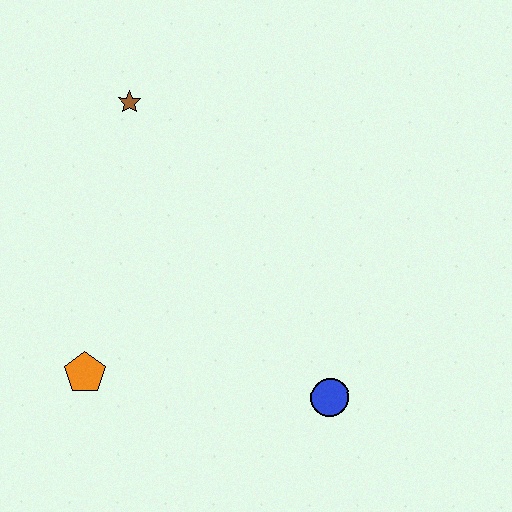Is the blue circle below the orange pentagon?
Yes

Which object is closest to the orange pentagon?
The blue circle is closest to the orange pentagon.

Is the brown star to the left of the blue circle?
Yes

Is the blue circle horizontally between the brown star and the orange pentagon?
No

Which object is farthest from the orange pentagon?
The brown star is farthest from the orange pentagon.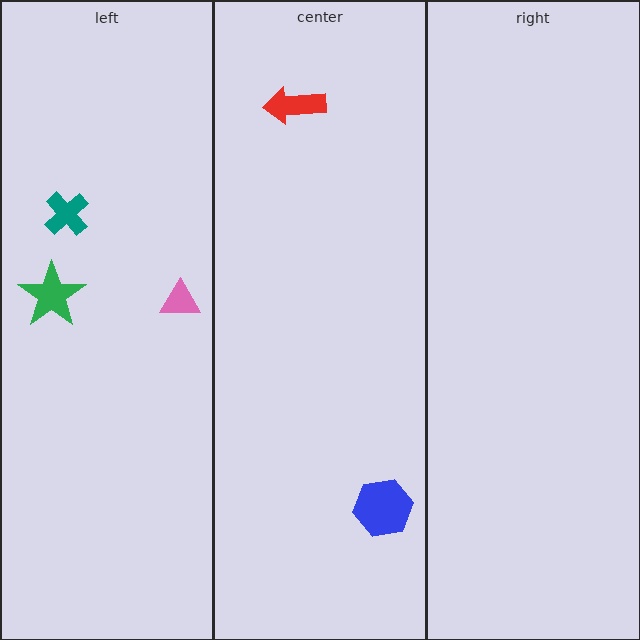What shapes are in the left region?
The teal cross, the pink triangle, the green star.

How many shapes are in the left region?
3.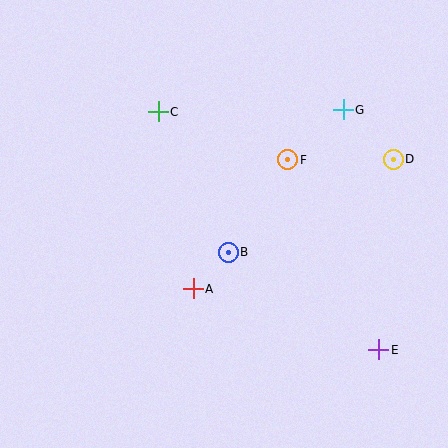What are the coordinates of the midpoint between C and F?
The midpoint between C and F is at (223, 136).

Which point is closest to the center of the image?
Point B at (228, 252) is closest to the center.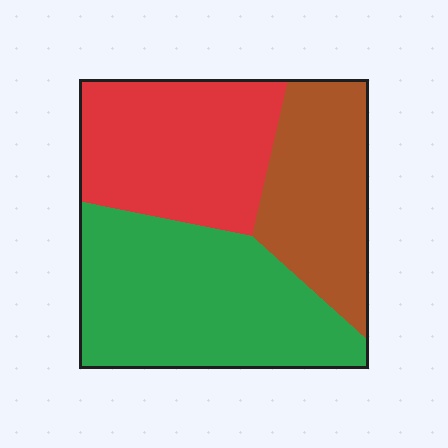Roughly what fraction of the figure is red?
Red takes up about one third (1/3) of the figure.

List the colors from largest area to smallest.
From largest to smallest: green, red, brown.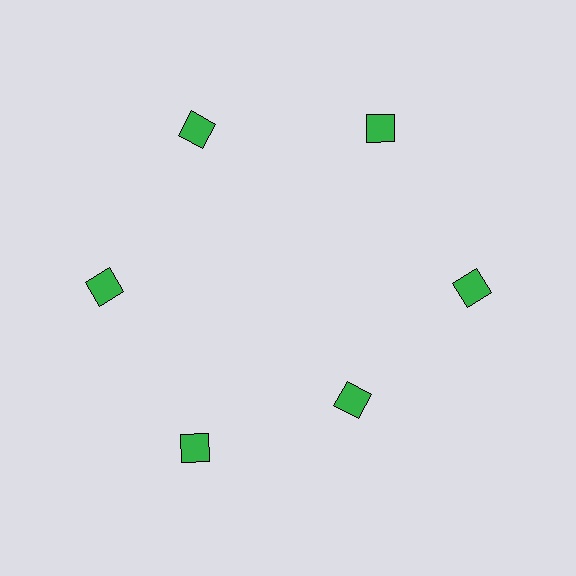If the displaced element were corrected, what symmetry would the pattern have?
It would have 6-fold rotational symmetry — the pattern would map onto itself every 60 degrees.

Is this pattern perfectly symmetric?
No. The 6 green squares are arranged in a ring, but one element near the 5 o'clock position is pulled inward toward the center, breaking the 6-fold rotational symmetry.